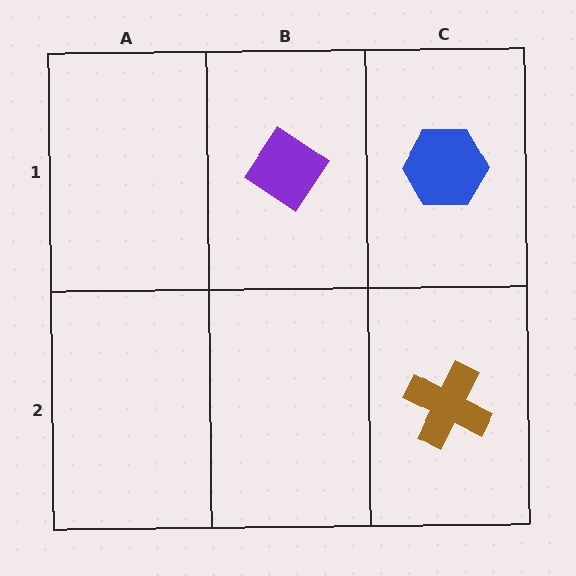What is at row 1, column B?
A purple diamond.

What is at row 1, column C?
A blue hexagon.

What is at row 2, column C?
A brown cross.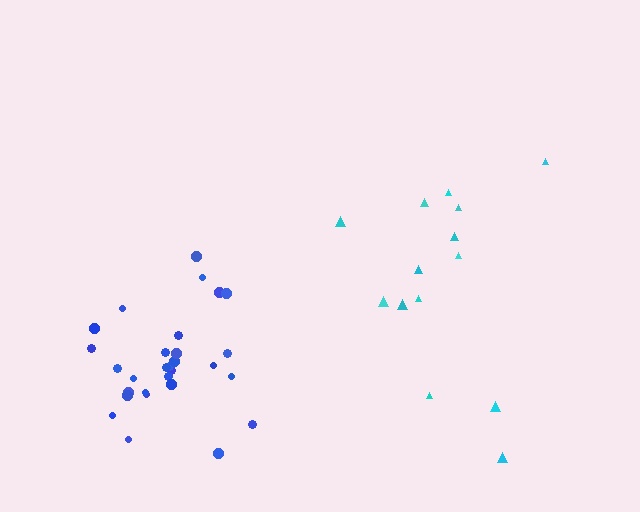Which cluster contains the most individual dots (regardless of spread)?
Blue (29).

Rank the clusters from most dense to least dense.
blue, cyan.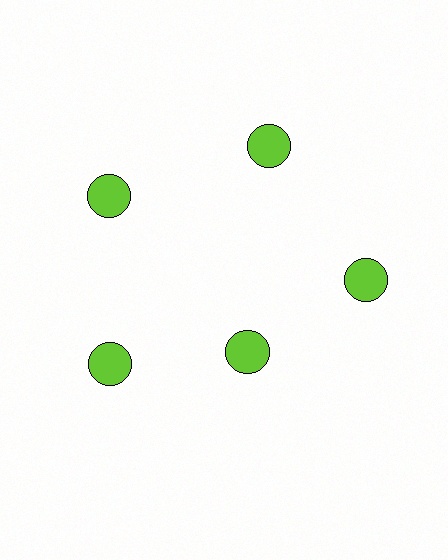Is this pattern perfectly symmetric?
No. The 5 lime circles are arranged in a ring, but one element near the 5 o'clock position is pulled inward toward the center, breaking the 5-fold rotational symmetry.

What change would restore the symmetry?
The symmetry would be restored by moving it outward, back onto the ring so that all 5 circles sit at equal angles and equal distance from the center.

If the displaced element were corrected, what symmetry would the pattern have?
It would have 5-fold rotational symmetry — the pattern would map onto itself every 72 degrees.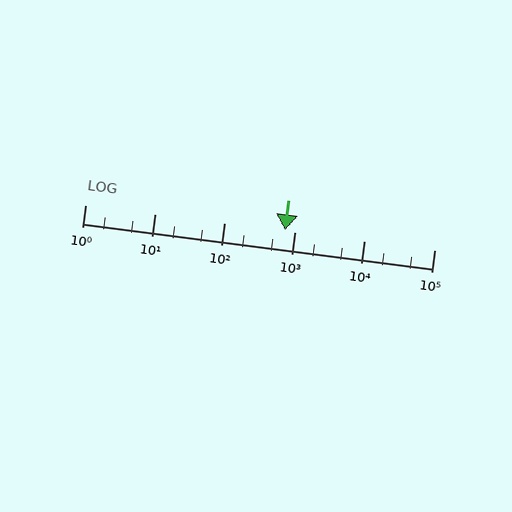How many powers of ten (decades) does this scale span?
The scale spans 5 decades, from 1 to 100000.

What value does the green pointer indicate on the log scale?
The pointer indicates approximately 720.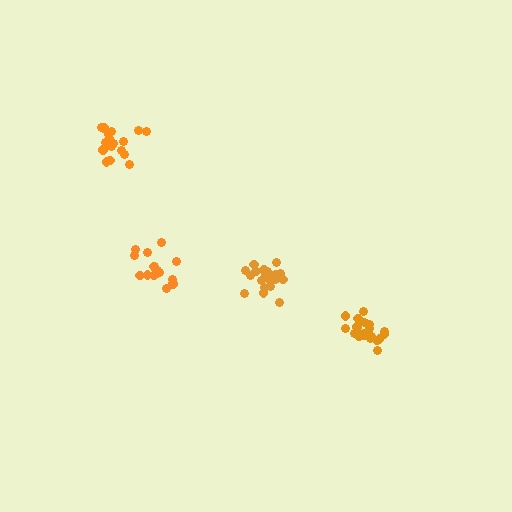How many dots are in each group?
Group 1: 18 dots, Group 2: 19 dots, Group 3: 17 dots, Group 4: 21 dots (75 total).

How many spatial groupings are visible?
There are 4 spatial groupings.